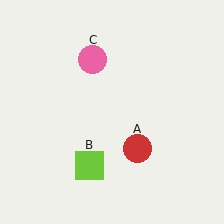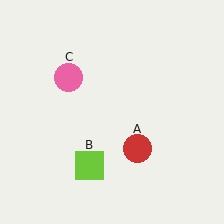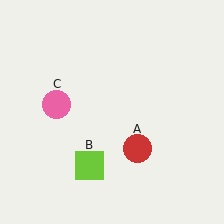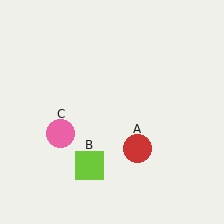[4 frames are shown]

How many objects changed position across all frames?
1 object changed position: pink circle (object C).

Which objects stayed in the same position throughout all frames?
Red circle (object A) and lime square (object B) remained stationary.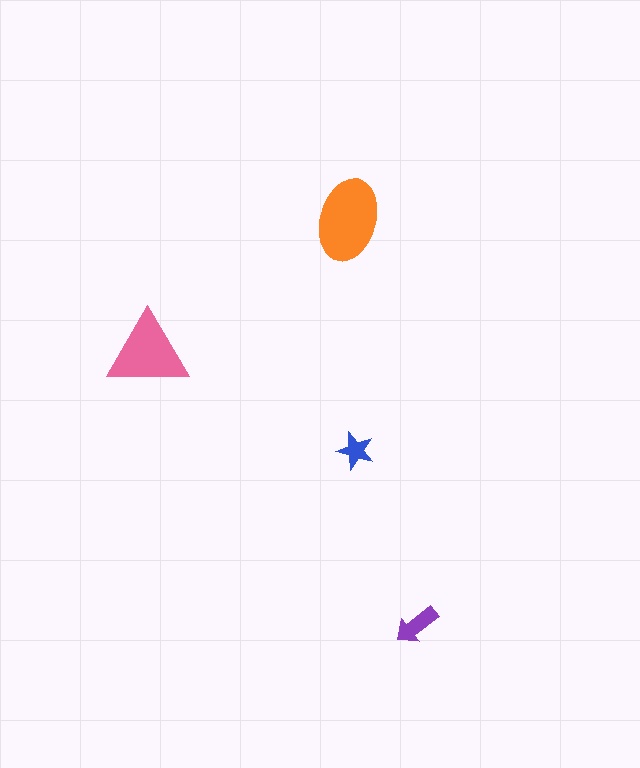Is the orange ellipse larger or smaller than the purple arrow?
Larger.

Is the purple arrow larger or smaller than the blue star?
Larger.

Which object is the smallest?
The blue star.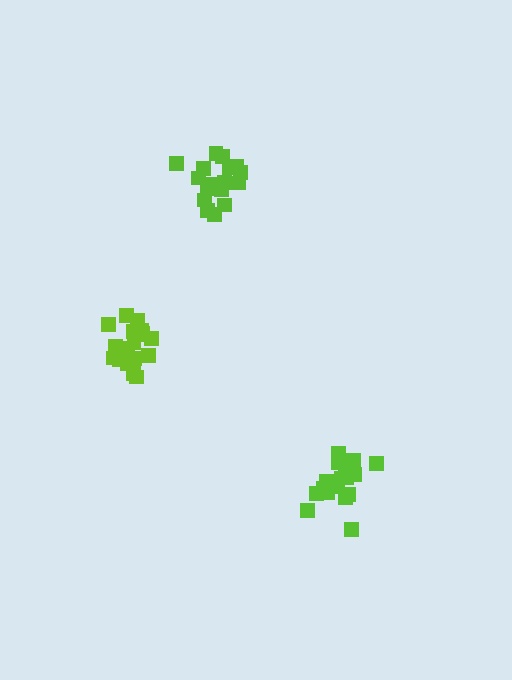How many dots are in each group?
Group 1: 18 dots, Group 2: 20 dots, Group 3: 19 dots (57 total).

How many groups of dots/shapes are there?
There are 3 groups.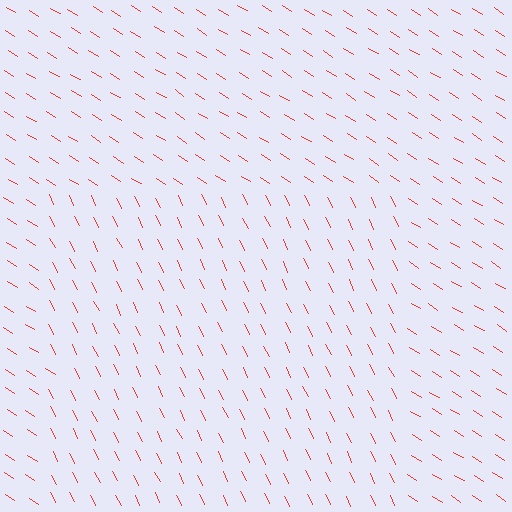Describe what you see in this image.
The image is filled with small red line segments. A rectangle region in the image has lines oriented differently from the surrounding lines, creating a visible texture boundary.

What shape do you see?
I see a rectangle.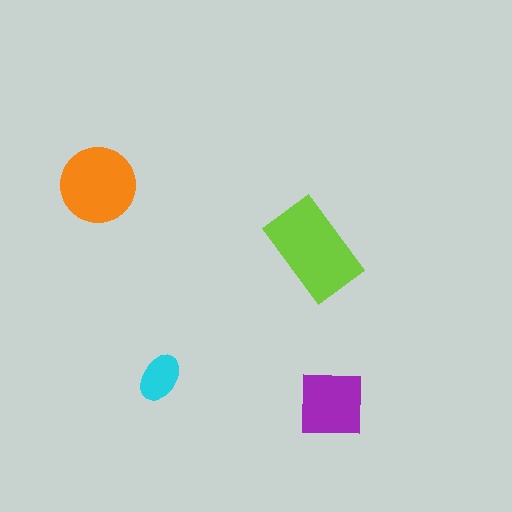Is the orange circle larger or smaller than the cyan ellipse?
Larger.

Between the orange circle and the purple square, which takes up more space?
The orange circle.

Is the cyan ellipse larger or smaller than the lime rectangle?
Smaller.